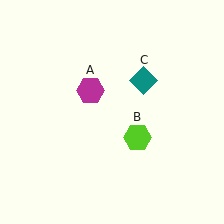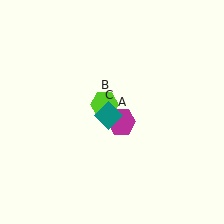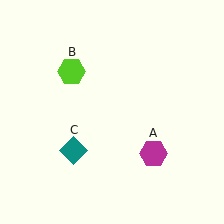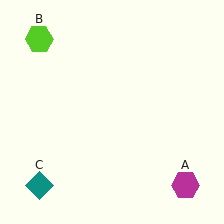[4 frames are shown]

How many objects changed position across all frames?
3 objects changed position: magenta hexagon (object A), lime hexagon (object B), teal diamond (object C).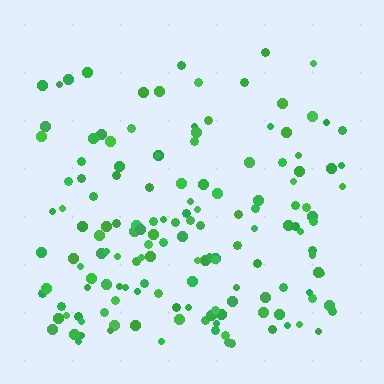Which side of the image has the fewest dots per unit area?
The top.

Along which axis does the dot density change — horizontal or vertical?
Vertical.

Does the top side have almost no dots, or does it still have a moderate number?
Still a moderate number, just noticeably fewer than the bottom.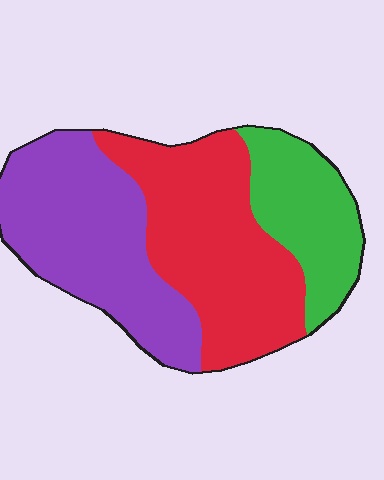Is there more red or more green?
Red.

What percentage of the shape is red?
Red covers around 40% of the shape.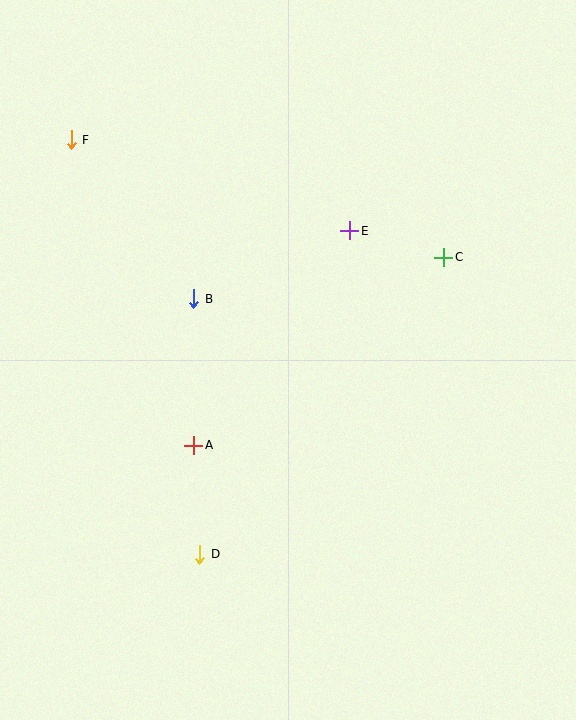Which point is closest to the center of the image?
Point B at (194, 299) is closest to the center.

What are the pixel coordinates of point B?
Point B is at (194, 299).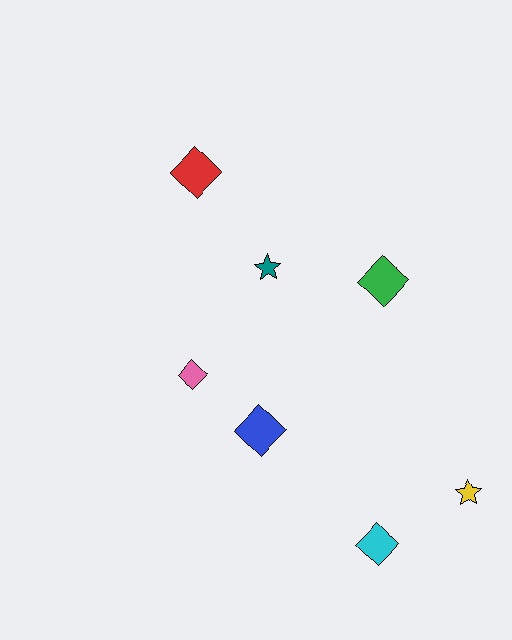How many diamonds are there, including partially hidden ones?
There are 5 diamonds.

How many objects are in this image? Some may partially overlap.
There are 7 objects.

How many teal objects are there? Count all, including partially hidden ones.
There is 1 teal object.